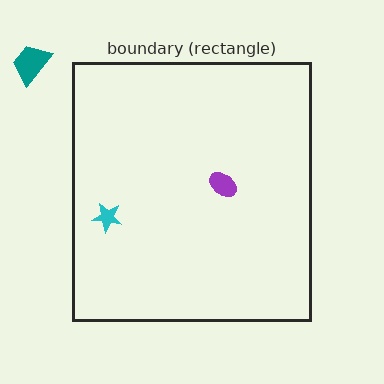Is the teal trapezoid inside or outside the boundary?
Outside.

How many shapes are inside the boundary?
2 inside, 1 outside.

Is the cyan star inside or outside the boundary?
Inside.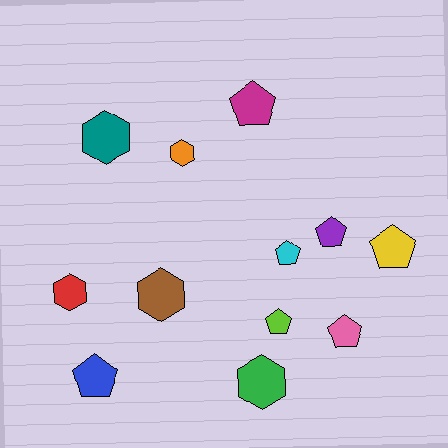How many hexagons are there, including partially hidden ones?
There are 5 hexagons.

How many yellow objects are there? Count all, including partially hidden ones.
There is 1 yellow object.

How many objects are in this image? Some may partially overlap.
There are 12 objects.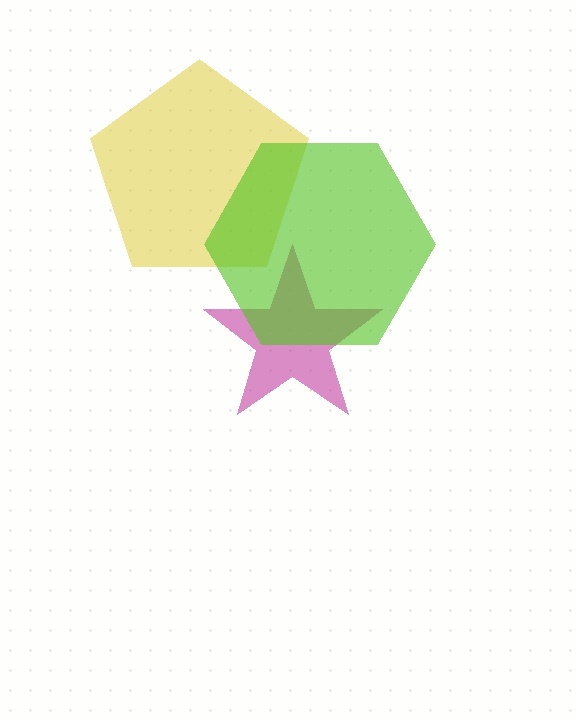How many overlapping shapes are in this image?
There are 3 overlapping shapes in the image.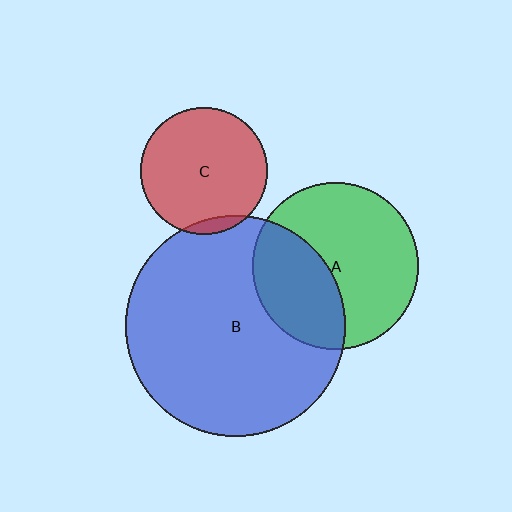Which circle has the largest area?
Circle B (blue).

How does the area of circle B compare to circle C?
Approximately 3.0 times.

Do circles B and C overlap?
Yes.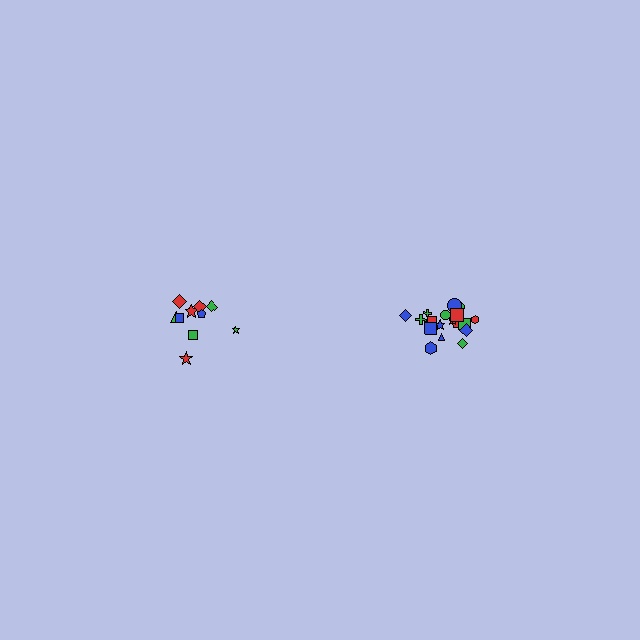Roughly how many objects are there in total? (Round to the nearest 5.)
Roughly 30 objects in total.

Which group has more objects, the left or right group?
The right group.